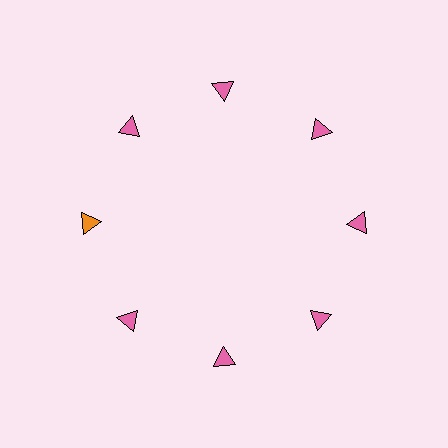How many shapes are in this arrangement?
There are 8 shapes arranged in a ring pattern.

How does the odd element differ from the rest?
It has a different color: orange instead of pink.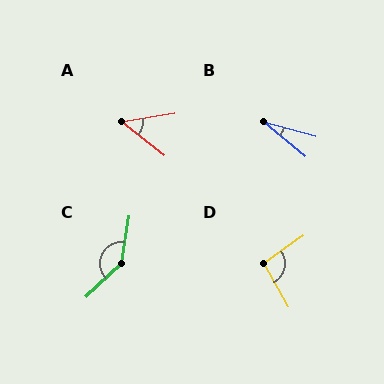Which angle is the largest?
C, at approximately 142 degrees.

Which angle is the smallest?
B, at approximately 24 degrees.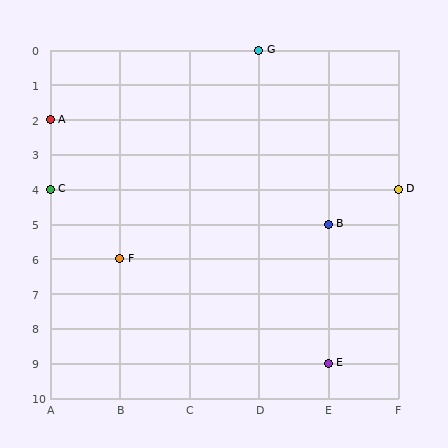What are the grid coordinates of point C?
Point C is at grid coordinates (A, 4).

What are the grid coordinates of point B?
Point B is at grid coordinates (E, 5).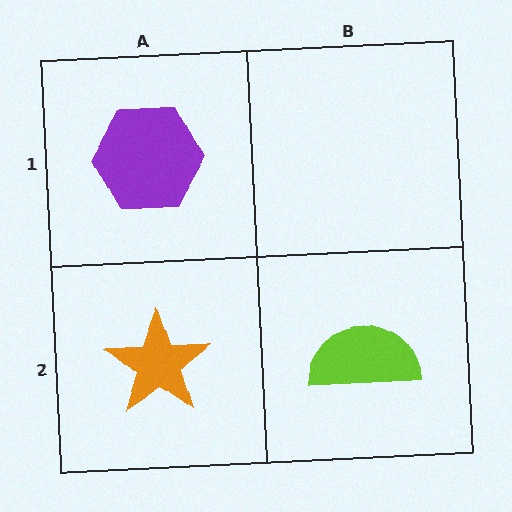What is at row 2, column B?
A lime semicircle.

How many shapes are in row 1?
1 shape.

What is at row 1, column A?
A purple hexagon.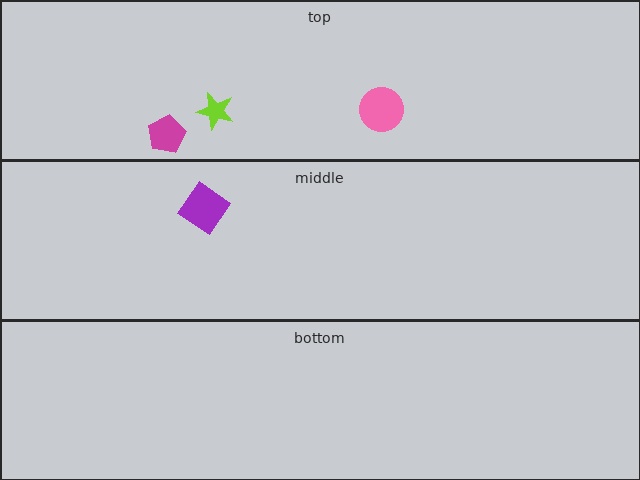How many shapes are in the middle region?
1.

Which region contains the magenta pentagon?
The top region.